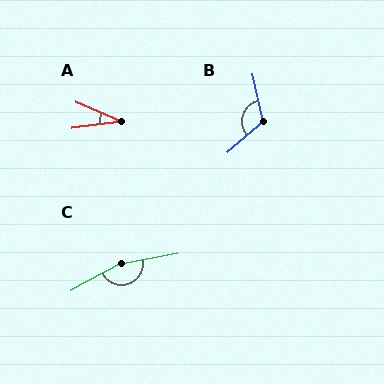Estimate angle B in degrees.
Approximately 118 degrees.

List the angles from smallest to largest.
A (31°), B (118°), C (161°).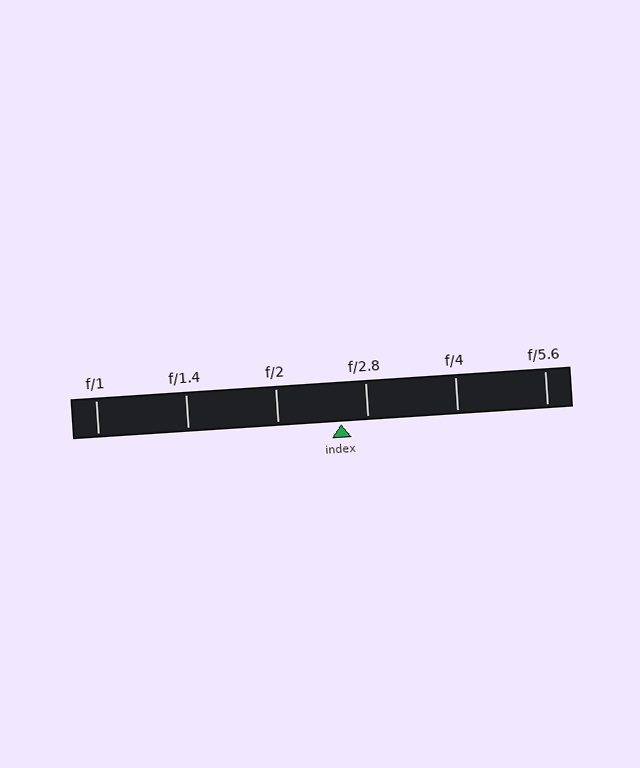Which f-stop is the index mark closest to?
The index mark is closest to f/2.8.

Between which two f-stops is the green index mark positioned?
The index mark is between f/2 and f/2.8.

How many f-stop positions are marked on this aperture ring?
There are 6 f-stop positions marked.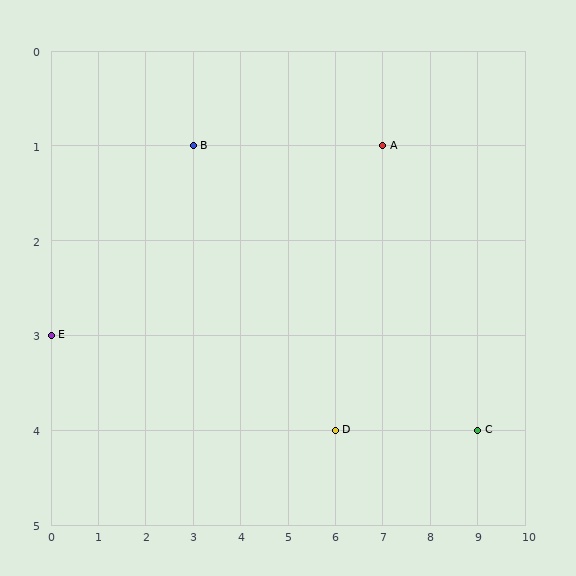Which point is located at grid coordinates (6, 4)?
Point D is at (6, 4).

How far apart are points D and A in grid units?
Points D and A are 1 column and 3 rows apart (about 3.2 grid units diagonally).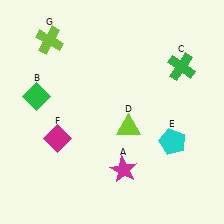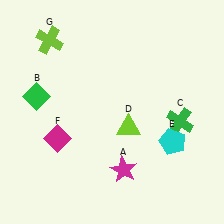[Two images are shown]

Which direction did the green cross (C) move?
The green cross (C) moved down.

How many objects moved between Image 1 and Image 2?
1 object moved between the two images.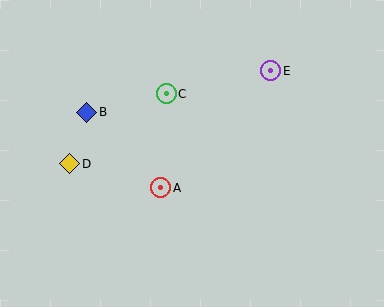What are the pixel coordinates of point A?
Point A is at (161, 188).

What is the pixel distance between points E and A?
The distance between E and A is 160 pixels.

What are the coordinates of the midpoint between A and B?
The midpoint between A and B is at (124, 150).